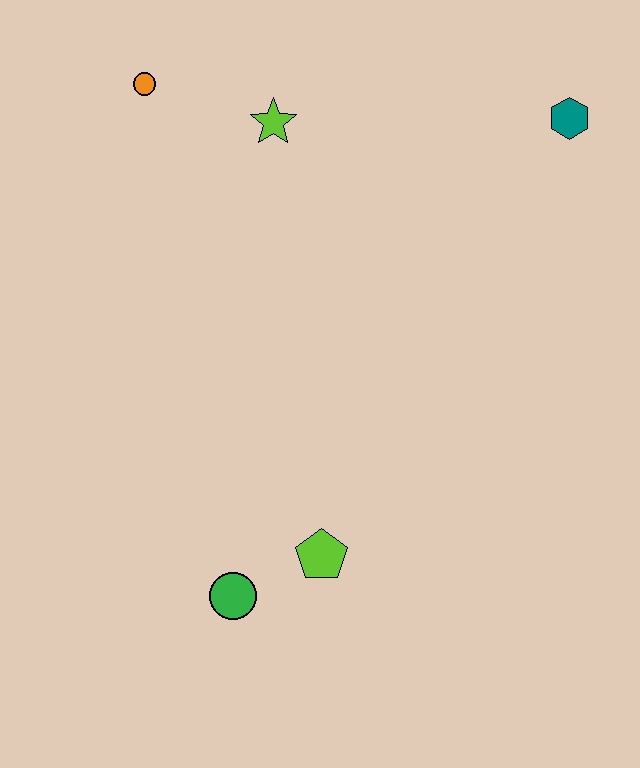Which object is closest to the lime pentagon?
The green circle is closest to the lime pentagon.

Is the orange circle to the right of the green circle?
No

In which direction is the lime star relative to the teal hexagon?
The lime star is to the left of the teal hexagon.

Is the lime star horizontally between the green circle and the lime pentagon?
Yes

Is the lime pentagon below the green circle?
No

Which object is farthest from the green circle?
The teal hexagon is farthest from the green circle.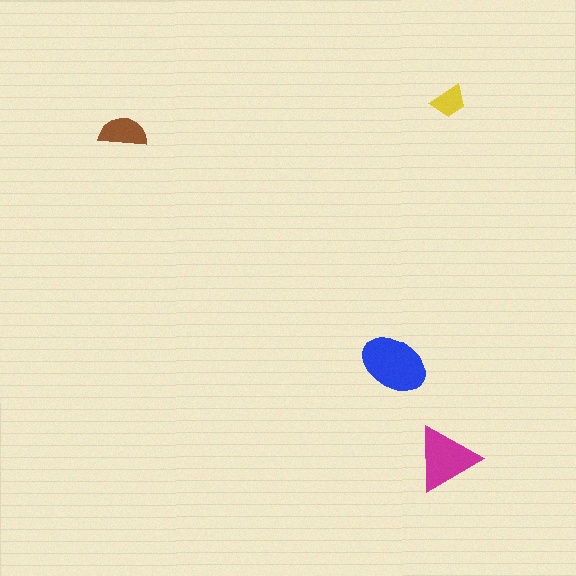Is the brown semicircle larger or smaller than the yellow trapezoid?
Larger.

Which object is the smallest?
The yellow trapezoid.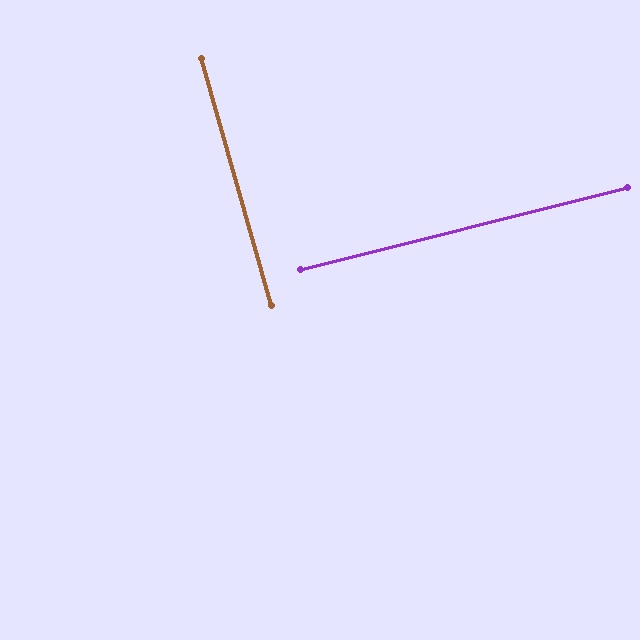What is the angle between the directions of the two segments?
Approximately 88 degrees.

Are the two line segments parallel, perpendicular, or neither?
Perpendicular — they meet at approximately 88°.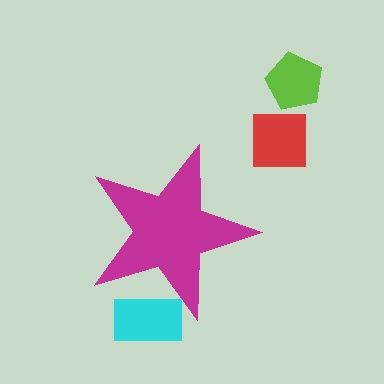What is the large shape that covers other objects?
A magenta star.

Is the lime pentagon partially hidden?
No, the lime pentagon is fully visible.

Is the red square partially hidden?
No, the red square is fully visible.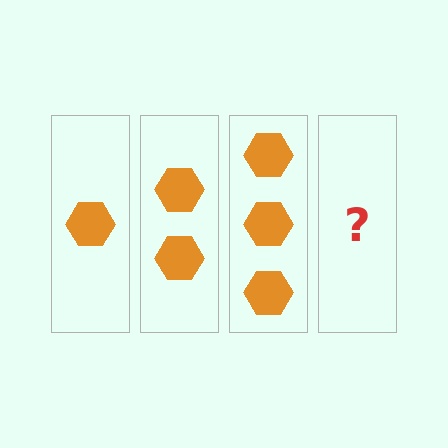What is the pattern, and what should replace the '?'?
The pattern is that each step adds one more hexagon. The '?' should be 4 hexagons.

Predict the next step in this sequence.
The next step is 4 hexagons.